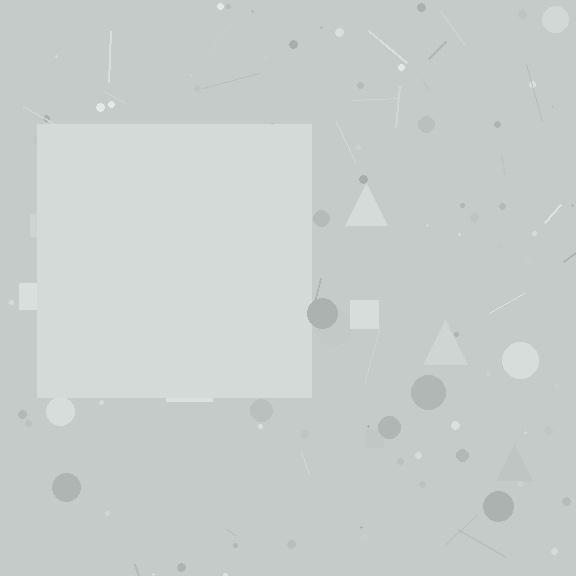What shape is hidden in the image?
A square is hidden in the image.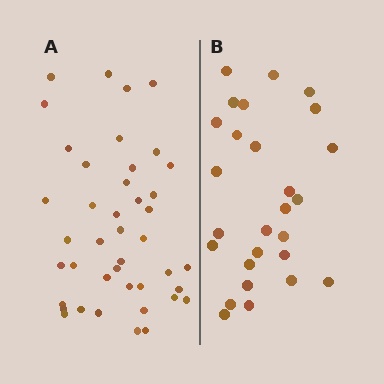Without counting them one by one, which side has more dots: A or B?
Region A (the left region) has more dots.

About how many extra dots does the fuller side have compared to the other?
Region A has approximately 15 more dots than region B.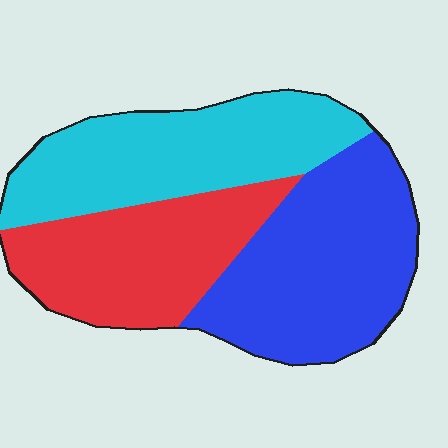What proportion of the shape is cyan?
Cyan covers about 35% of the shape.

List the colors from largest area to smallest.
From largest to smallest: blue, cyan, red.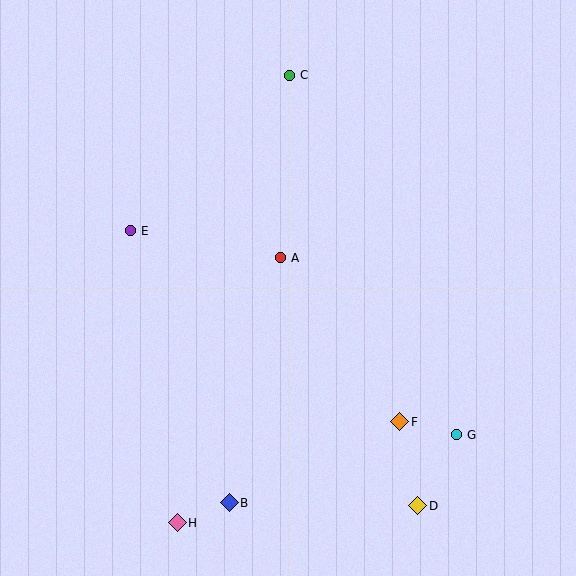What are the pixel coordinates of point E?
Point E is at (130, 231).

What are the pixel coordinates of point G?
Point G is at (456, 435).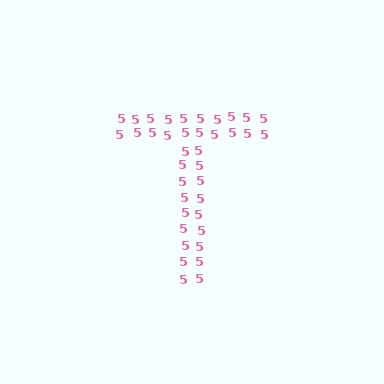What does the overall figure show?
The overall figure shows the letter T.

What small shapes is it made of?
It is made of small digit 5's.